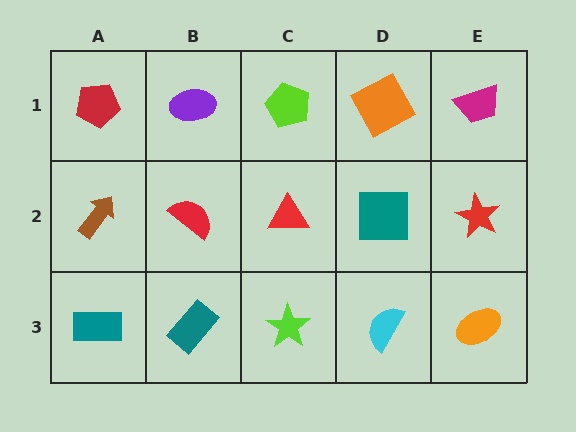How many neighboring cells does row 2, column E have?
3.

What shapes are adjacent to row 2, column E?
A magenta trapezoid (row 1, column E), an orange ellipse (row 3, column E), a teal square (row 2, column D).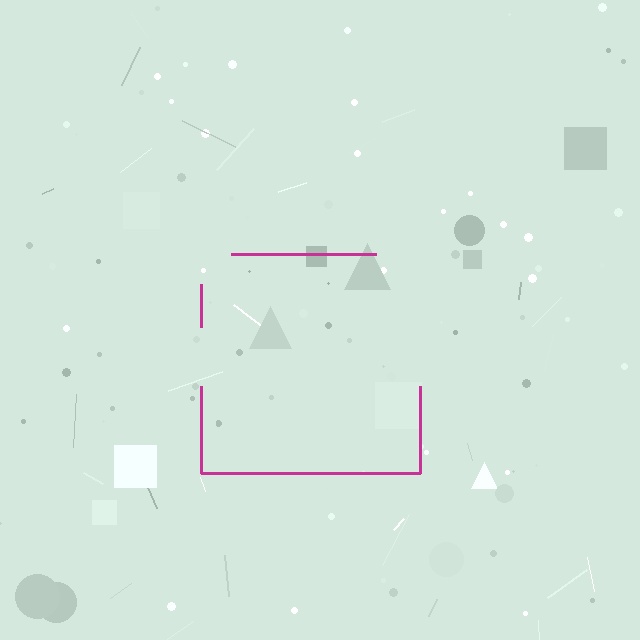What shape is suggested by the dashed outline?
The dashed outline suggests a square.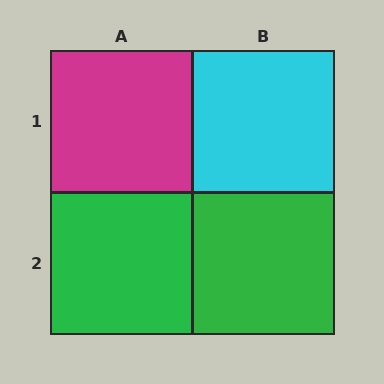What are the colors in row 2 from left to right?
Green, green.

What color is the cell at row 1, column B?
Cyan.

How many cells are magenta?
1 cell is magenta.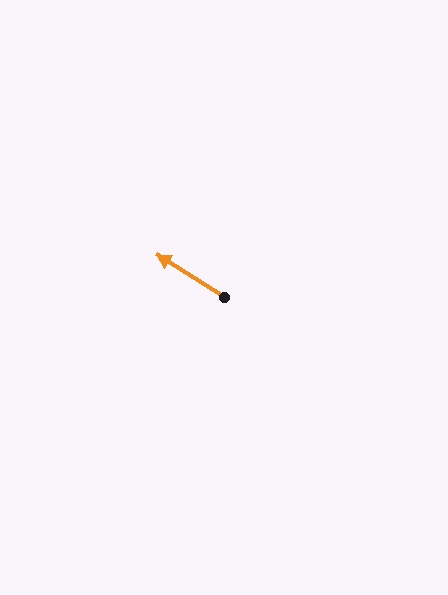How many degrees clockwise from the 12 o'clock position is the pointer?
Approximately 303 degrees.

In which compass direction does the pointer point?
Northwest.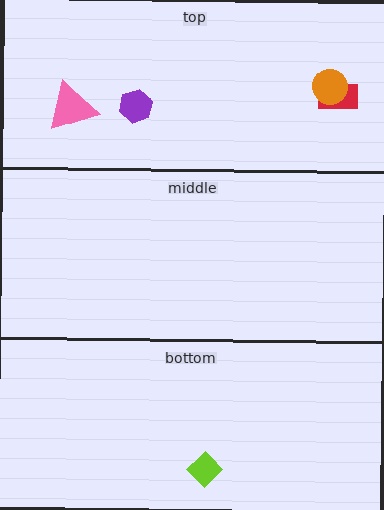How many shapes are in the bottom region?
1.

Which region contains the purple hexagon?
The top region.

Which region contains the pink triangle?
The top region.